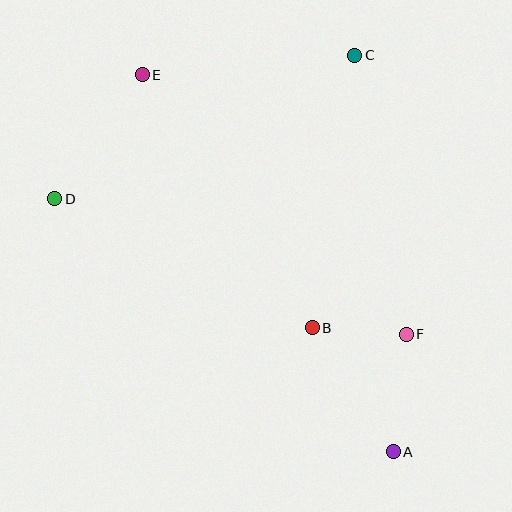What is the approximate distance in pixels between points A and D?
The distance between A and D is approximately 423 pixels.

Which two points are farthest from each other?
Points A and E are farthest from each other.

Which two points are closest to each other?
Points B and F are closest to each other.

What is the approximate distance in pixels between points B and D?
The distance between B and D is approximately 288 pixels.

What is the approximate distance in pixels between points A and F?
The distance between A and F is approximately 118 pixels.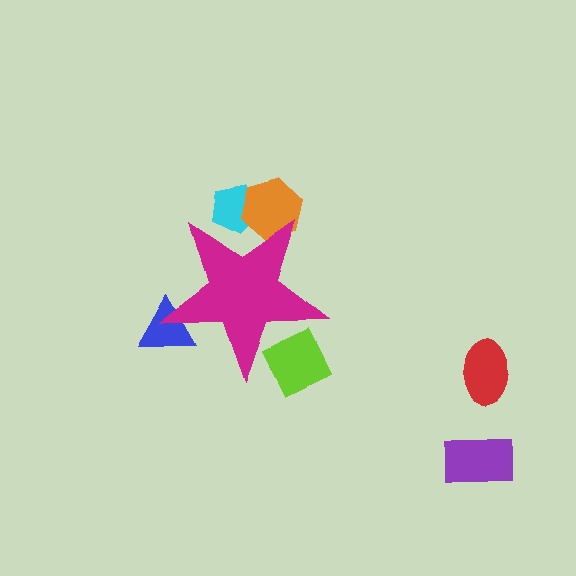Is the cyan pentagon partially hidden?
Yes, the cyan pentagon is partially hidden behind the magenta star.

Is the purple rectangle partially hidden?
No, the purple rectangle is fully visible.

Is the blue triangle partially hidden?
Yes, the blue triangle is partially hidden behind the magenta star.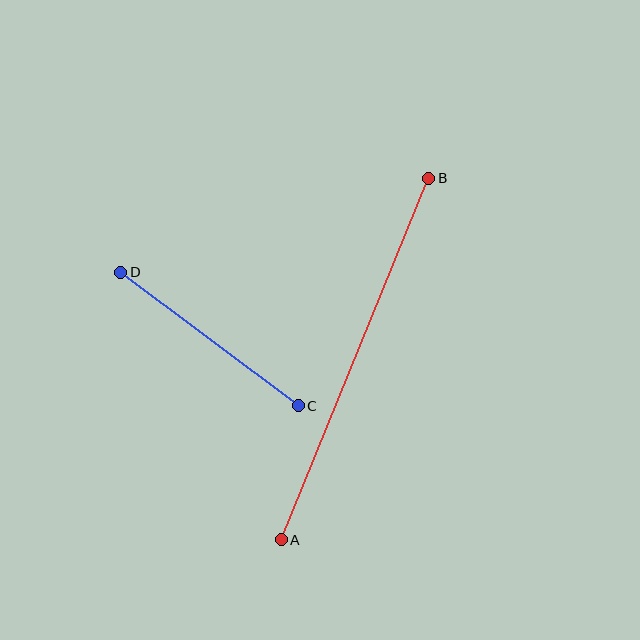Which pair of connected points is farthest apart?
Points A and B are farthest apart.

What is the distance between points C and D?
The distance is approximately 222 pixels.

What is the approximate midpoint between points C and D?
The midpoint is at approximately (209, 339) pixels.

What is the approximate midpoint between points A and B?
The midpoint is at approximately (355, 359) pixels.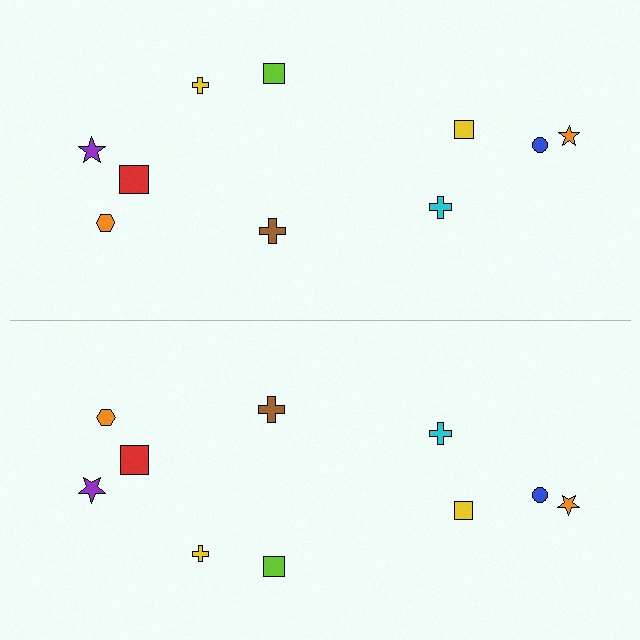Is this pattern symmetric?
Yes, this pattern has bilateral (reflection) symmetry.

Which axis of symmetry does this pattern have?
The pattern has a horizontal axis of symmetry running through the center of the image.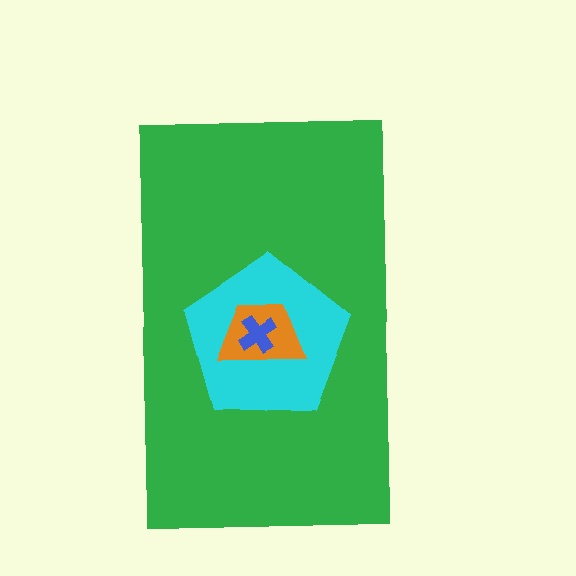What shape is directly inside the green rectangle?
The cyan pentagon.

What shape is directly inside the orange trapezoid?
The blue cross.